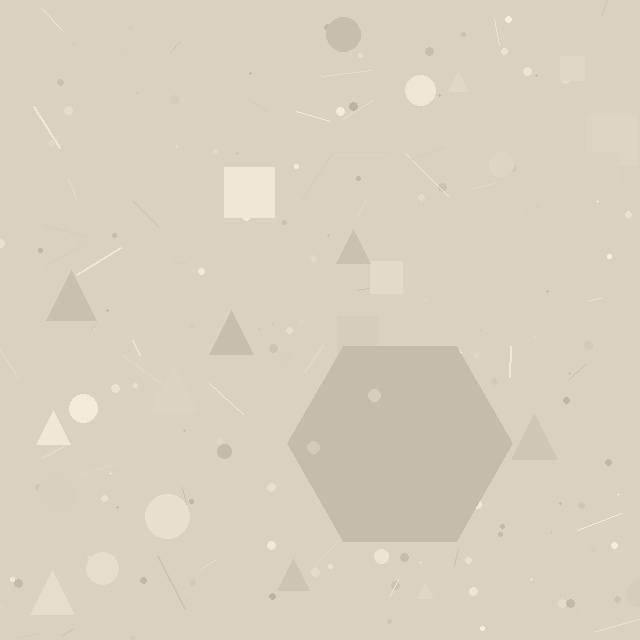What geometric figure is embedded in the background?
A hexagon is embedded in the background.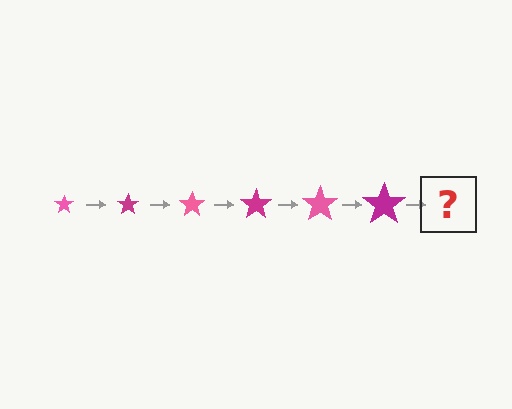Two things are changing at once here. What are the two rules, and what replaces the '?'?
The two rules are that the star grows larger each step and the color cycles through pink and magenta. The '?' should be a pink star, larger than the previous one.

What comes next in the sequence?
The next element should be a pink star, larger than the previous one.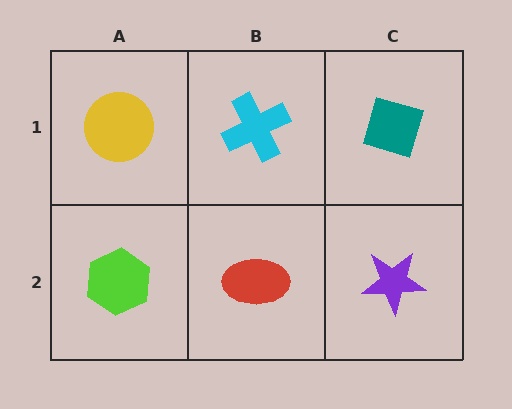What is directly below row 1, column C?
A purple star.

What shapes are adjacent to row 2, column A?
A yellow circle (row 1, column A), a red ellipse (row 2, column B).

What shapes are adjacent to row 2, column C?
A teal diamond (row 1, column C), a red ellipse (row 2, column B).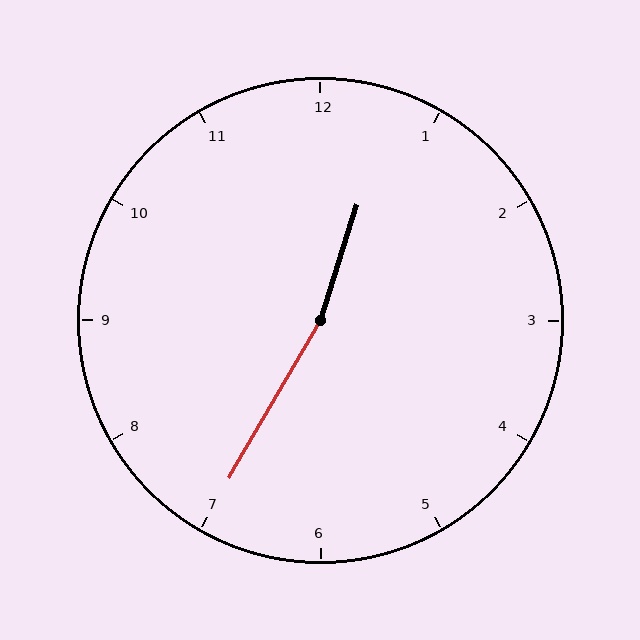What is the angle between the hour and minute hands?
Approximately 168 degrees.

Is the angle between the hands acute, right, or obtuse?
It is obtuse.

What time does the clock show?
12:35.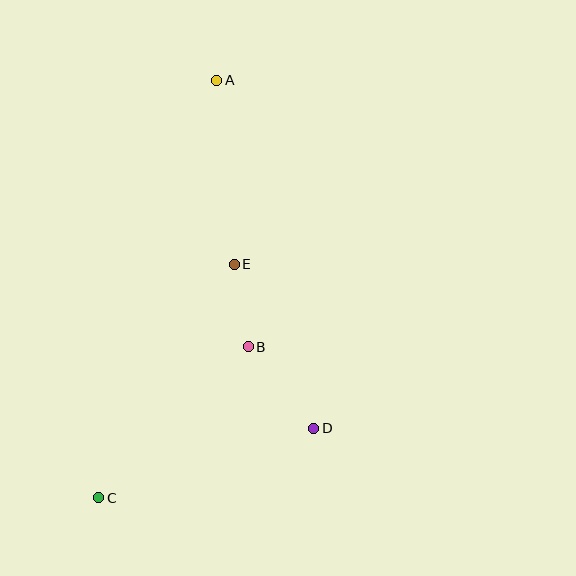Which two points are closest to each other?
Points B and E are closest to each other.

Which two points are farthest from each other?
Points A and C are farthest from each other.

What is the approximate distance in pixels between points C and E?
The distance between C and E is approximately 270 pixels.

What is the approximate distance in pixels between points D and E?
The distance between D and E is approximately 182 pixels.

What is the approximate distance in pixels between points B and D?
The distance between B and D is approximately 105 pixels.